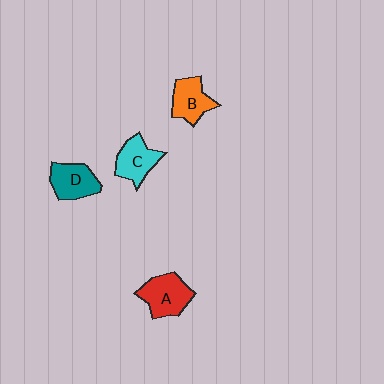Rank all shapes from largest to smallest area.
From largest to smallest: A (red), D (teal), B (orange), C (cyan).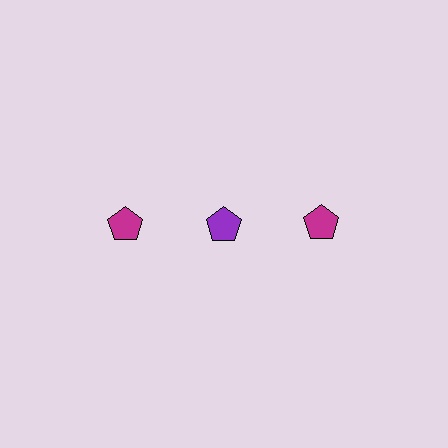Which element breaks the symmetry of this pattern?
The purple pentagon in the top row, second from left column breaks the symmetry. All other shapes are magenta pentagons.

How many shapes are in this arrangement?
There are 3 shapes arranged in a grid pattern.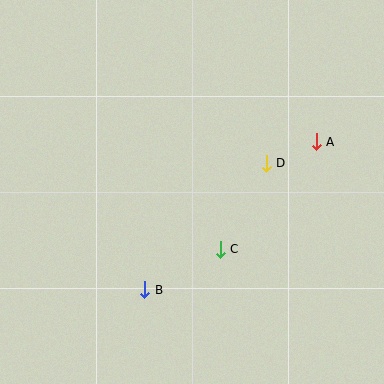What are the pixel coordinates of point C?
Point C is at (220, 249).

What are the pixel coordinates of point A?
Point A is at (316, 142).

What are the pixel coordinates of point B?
Point B is at (145, 290).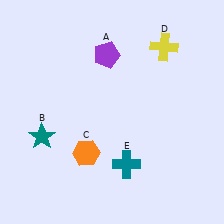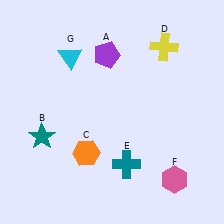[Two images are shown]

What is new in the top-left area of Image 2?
A cyan triangle (G) was added in the top-left area of Image 2.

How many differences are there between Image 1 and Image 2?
There are 2 differences between the two images.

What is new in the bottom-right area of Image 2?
A pink hexagon (F) was added in the bottom-right area of Image 2.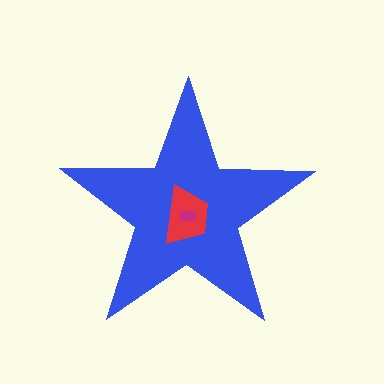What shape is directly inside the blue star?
The red trapezoid.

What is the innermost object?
The magenta rectangle.